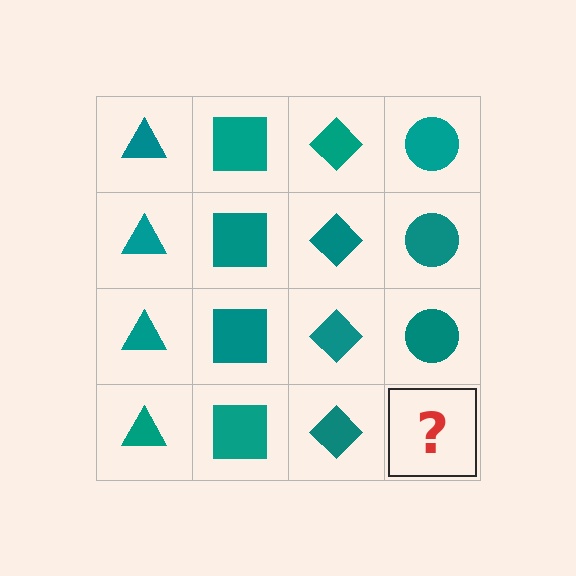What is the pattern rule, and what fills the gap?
The rule is that each column has a consistent shape. The gap should be filled with a teal circle.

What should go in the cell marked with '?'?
The missing cell should contain a teal circle.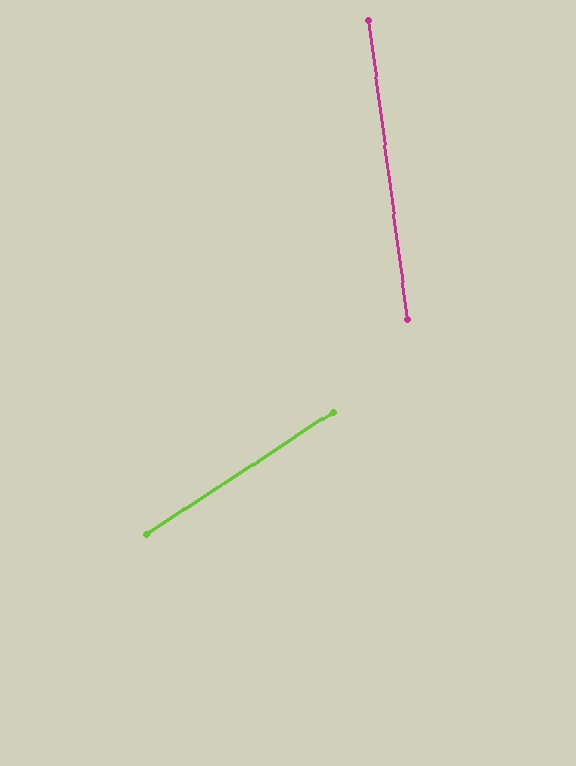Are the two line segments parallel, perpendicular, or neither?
Neither parallel nor perpendicular — they differ by about 64°.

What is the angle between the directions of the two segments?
Approximately 64 degrees.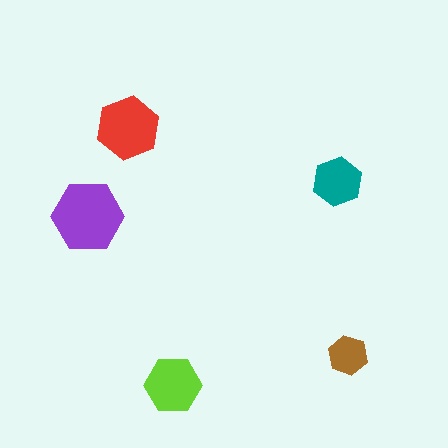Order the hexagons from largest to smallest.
the purple one, the red one, the lime one, the teal one, the brown one.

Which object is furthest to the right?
The brown hexagon is rightmost.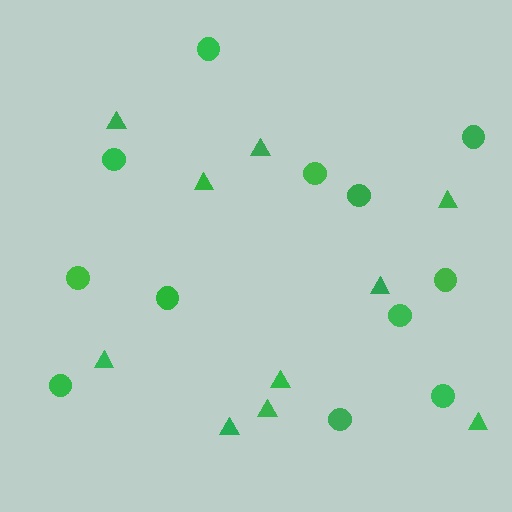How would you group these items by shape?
There are 2 groups: one group of circles (12) and one group of triangles (10).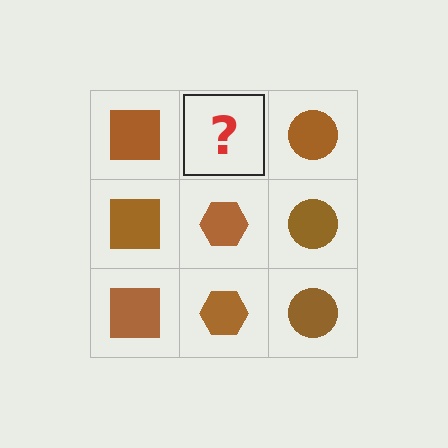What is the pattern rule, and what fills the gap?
The rule is that each column has a consistent shape. The gap should be filled with a brown hexagon.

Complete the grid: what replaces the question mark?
The question mark should be replaced with a brown hexagon.